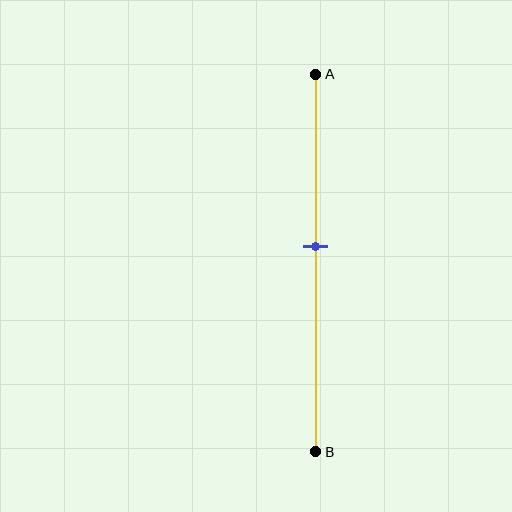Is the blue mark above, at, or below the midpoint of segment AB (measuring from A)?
The blue mark is above the midpoint of segment AB.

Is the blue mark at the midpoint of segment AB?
No, the mark is at about 45% from A, not at the 50% midpoint.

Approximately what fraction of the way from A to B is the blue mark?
The blue mark is approximately 45% of the way from A to B.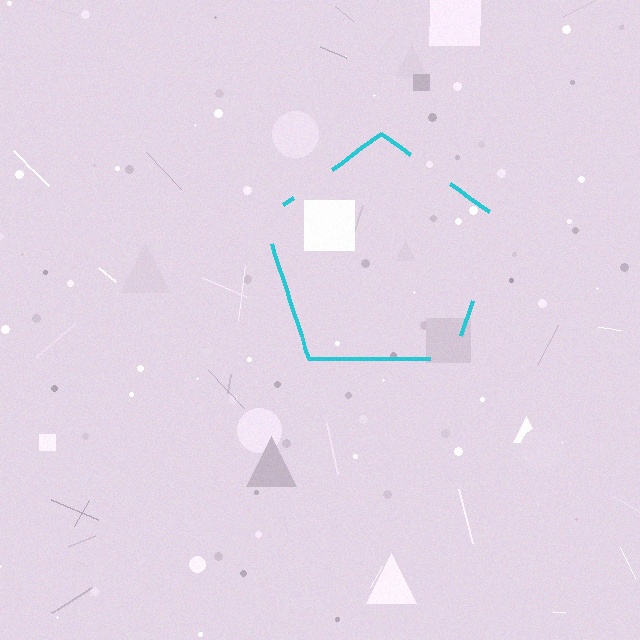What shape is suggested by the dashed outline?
The dashed outline suggests a pentagon.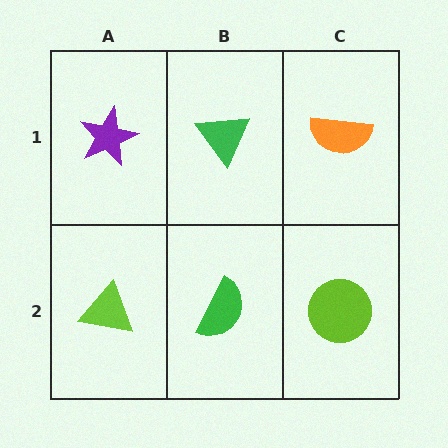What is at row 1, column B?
A green triangle.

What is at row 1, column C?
An orange semicircle.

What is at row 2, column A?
A lime triangle.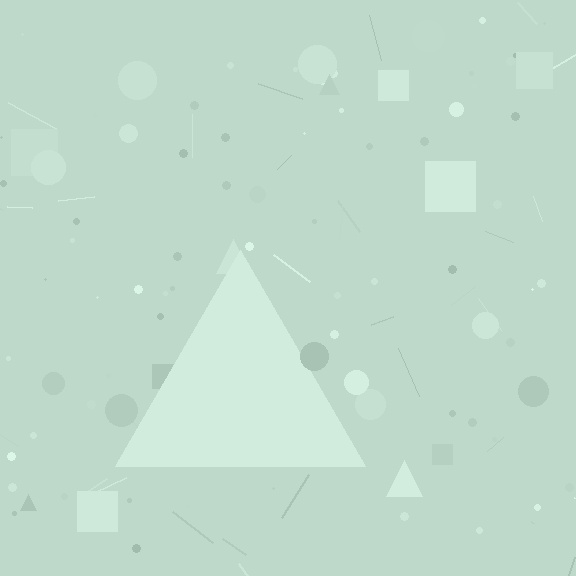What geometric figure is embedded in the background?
A triangle is embedded in the background.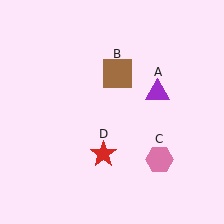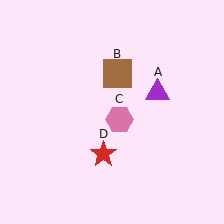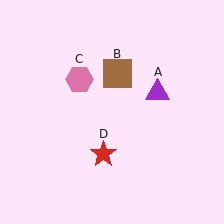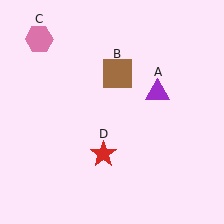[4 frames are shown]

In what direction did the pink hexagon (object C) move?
The pink hexagon (object C) moved up and to the left.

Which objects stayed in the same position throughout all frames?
Purple triangle (object A) and brown square (object B) and red star (object D) remained stationary.